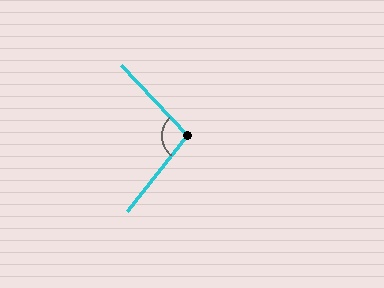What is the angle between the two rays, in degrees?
Approximately 99 degrees.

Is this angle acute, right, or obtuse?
It is obtuse.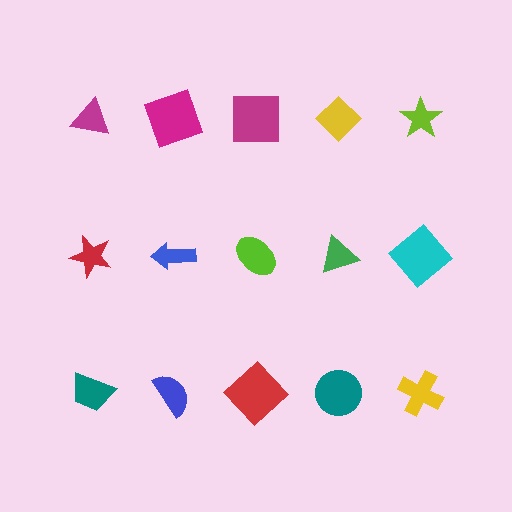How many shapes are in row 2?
5 shapes.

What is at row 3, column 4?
A teal circle.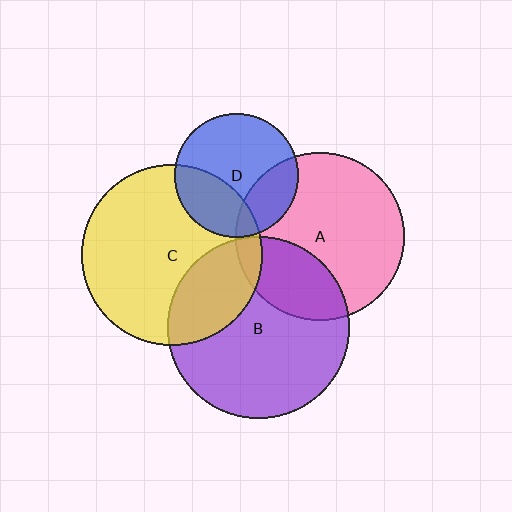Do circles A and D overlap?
Yes.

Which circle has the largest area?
Circle B (purple).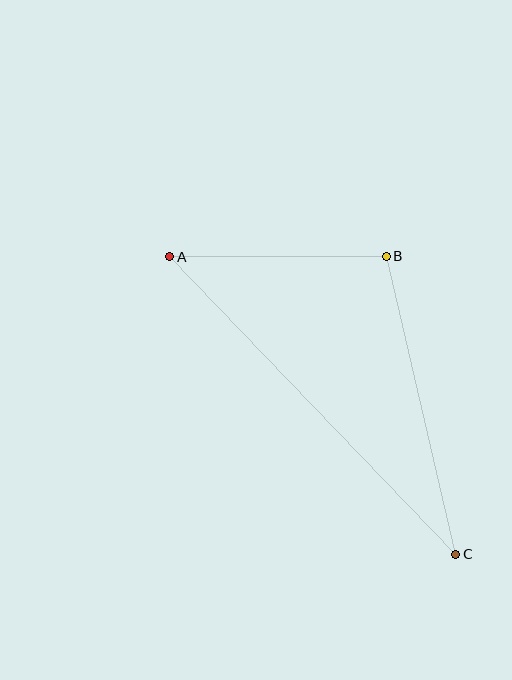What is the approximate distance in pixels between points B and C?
The distance between B and C is approximately 306 pixels.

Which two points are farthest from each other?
Points A and C are farthest from each other.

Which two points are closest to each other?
Points A and B are closest to each other.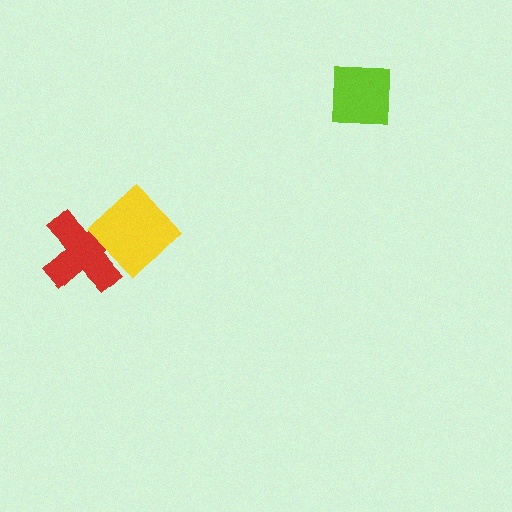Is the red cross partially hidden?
Yes, it is partially covered by another shape.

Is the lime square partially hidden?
No, no other shape covers it.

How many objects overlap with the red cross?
1 object overlaps with the red cross.